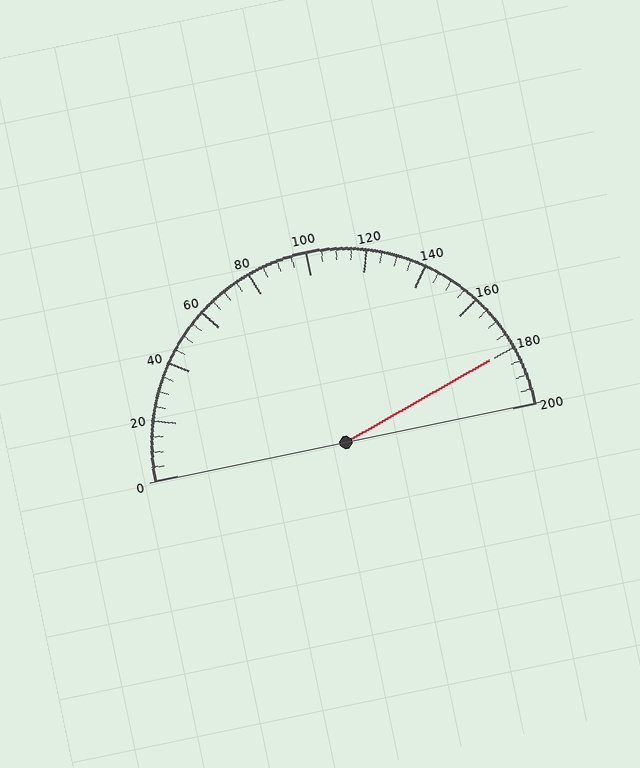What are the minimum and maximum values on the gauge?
The gauge ranges from 0 to 200.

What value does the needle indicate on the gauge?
The needle indicates approximately 180.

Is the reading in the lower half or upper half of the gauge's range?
The reading is in the upper half of the range (0 to 200).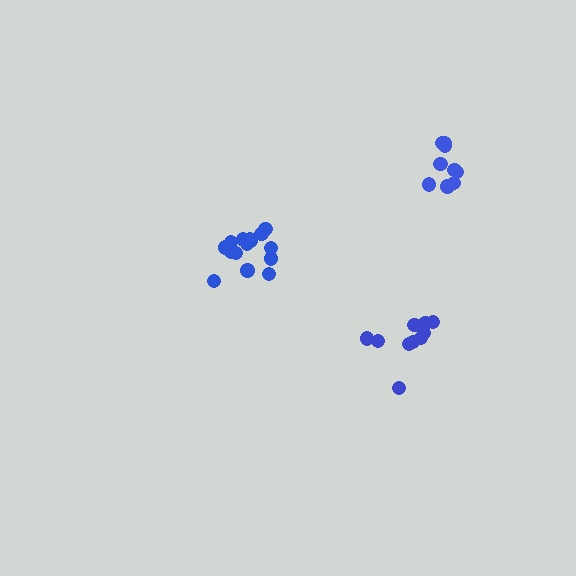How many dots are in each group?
Group 1: 9 dots, Group 2: 15 dots, Group 3: 11 dots (35 total).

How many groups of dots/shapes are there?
There are 3 groups.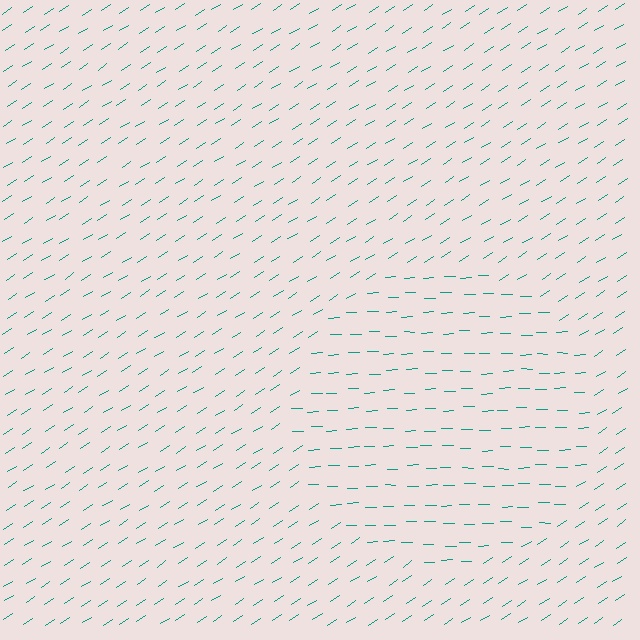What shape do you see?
I see a circle.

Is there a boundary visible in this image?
Yes, there is a texture boundary formed by a change in line orientation.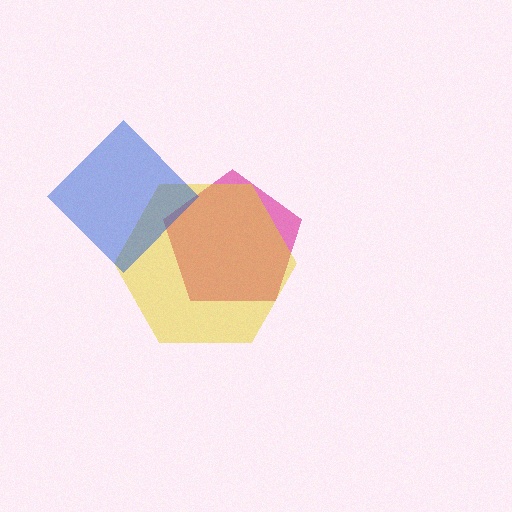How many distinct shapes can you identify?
There are 3 distinct shapes: a magenta pentagon, a yellow hexagon, a blue diamond.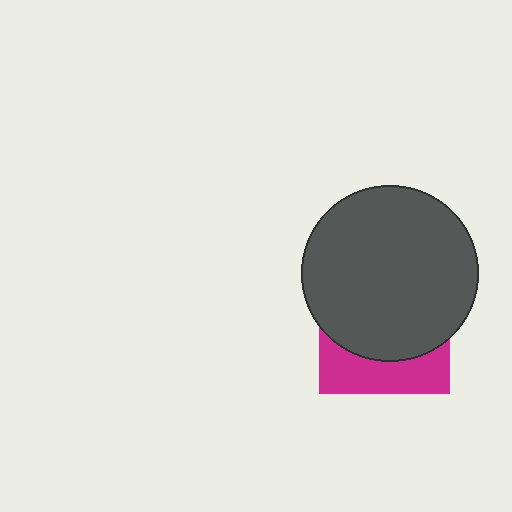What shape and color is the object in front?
The object in front is a dark gray circle.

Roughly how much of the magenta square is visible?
A small part of it is visible (roughly 31%).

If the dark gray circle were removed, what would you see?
You would see the complete magenta square.